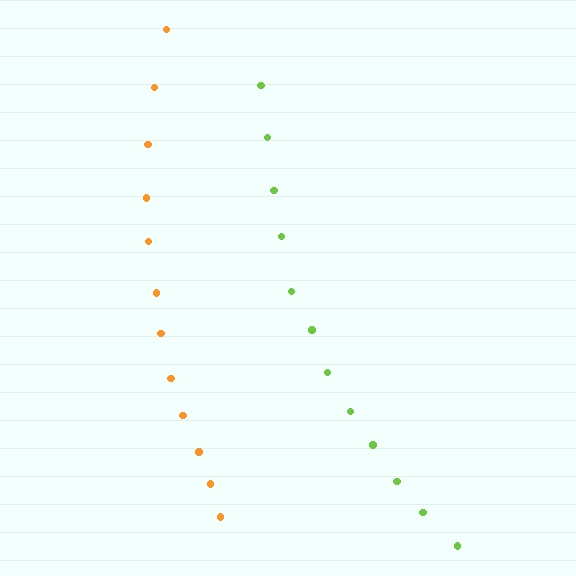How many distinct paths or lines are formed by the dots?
There are 2 distinct paths.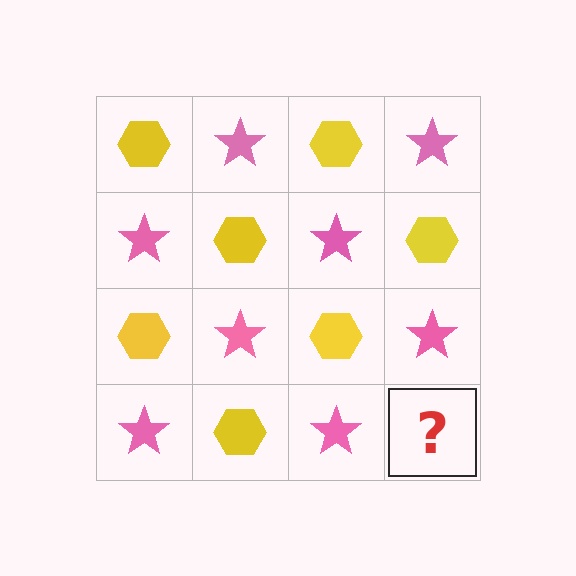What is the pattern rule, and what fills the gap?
The rule is that it alternates yellow hexagon and pink star in a checkerboard pattern. The gap should be filled with a yellow hexagon.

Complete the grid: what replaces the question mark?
The question mark should be replaced with a yellow hexagon.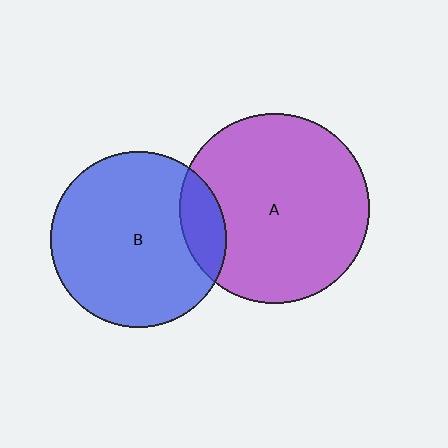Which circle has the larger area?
Circle A (purple).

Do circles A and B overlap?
Yes.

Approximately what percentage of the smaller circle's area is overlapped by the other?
Approximately 15%.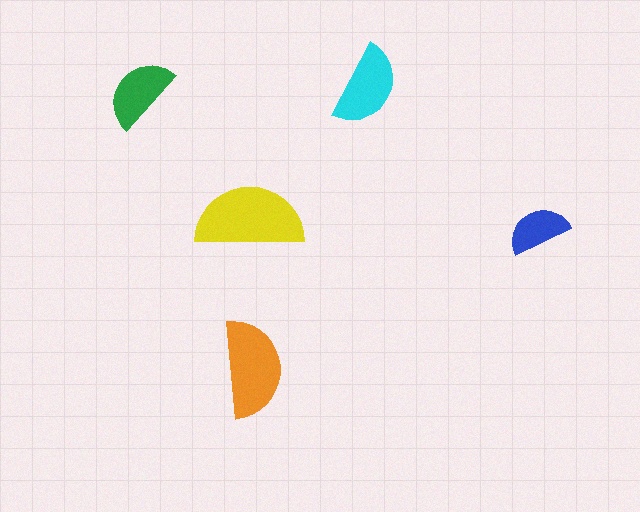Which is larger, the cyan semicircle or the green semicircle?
The cyan one.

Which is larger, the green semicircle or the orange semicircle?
The orange one.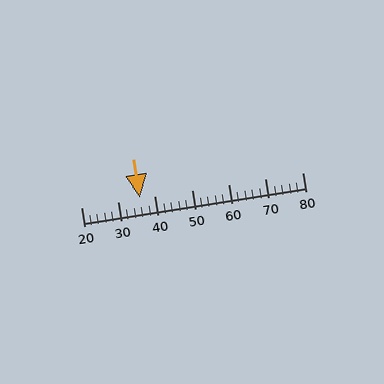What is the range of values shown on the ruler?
The ruler shows values from 20 to 80.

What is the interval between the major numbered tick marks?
The major tick marks are spaced 10 units apart.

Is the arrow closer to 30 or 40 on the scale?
The arrow is closer to 40.